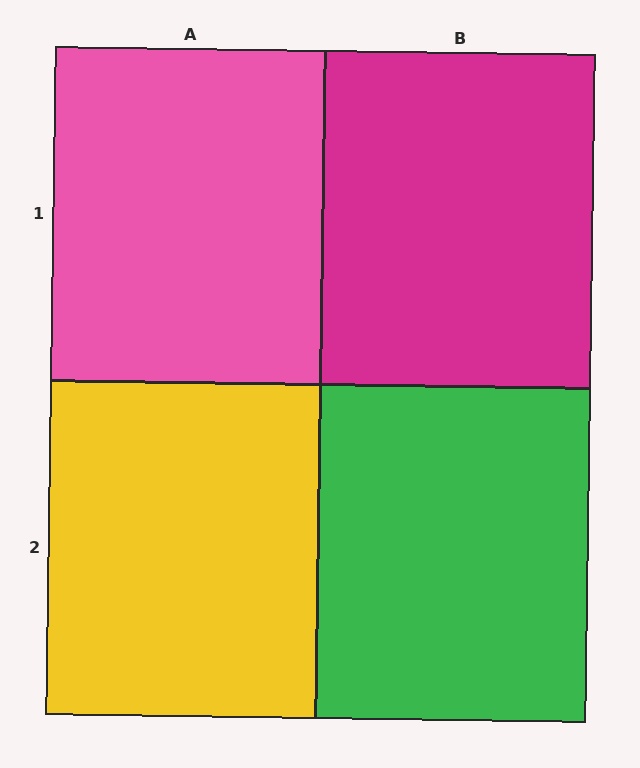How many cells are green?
1 cell is green.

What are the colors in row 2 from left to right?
Yellow, green.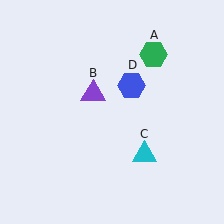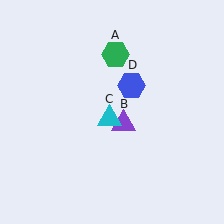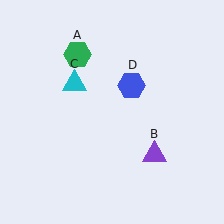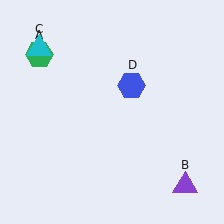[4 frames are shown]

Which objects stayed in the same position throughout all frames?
Blue hexagon (object D) remained stationary.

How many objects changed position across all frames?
3 objects changed position: green hexagon (object A), purple triangle (object B), cyan triangle (object C).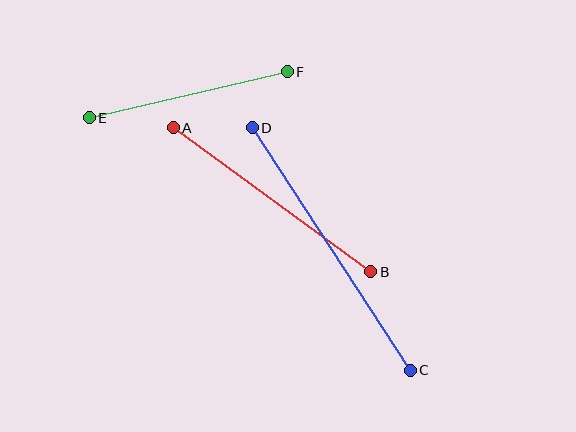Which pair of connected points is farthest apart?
Points C and D are farthest apart.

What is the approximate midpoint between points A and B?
The midpoint is at approximately (272, 200) pixels.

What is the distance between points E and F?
The distance is approximately 204 pixels.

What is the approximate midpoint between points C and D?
The midpoint is at approximately (331, 249) pixels.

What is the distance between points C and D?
The distance is approximately 290 pixels.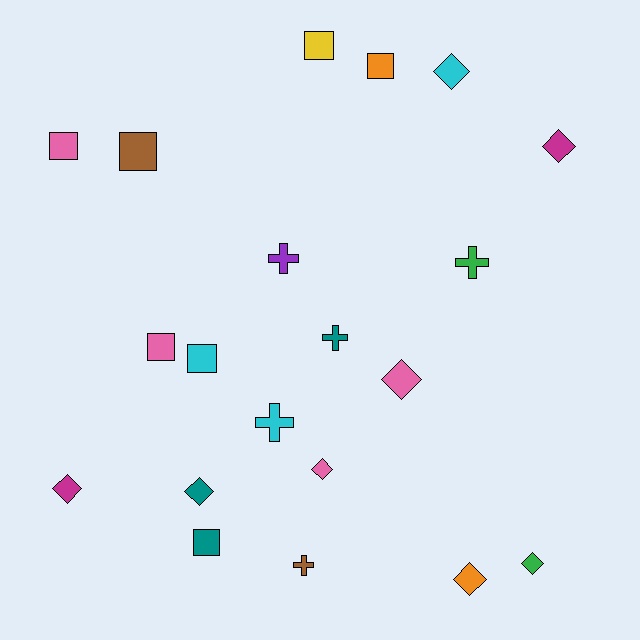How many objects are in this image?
There are 20 objects.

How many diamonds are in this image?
There are 8 diamonds.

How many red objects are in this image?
There are no red objects.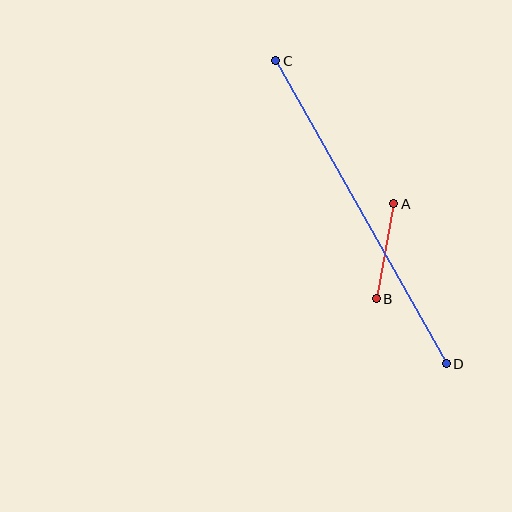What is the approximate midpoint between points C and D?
The midpoint is at approximately (361, 212) pixels.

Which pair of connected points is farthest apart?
Points C and D are farthest apart.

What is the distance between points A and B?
The distance is approximately 97 pixels.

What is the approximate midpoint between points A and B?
The midpoint is at approximately (385, 251) pixels.